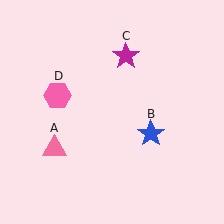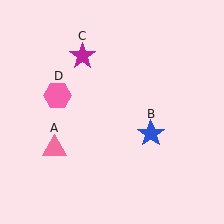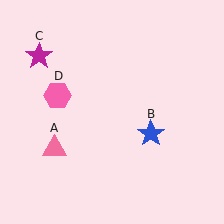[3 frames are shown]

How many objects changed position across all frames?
1 object changed position: magenta star (object C).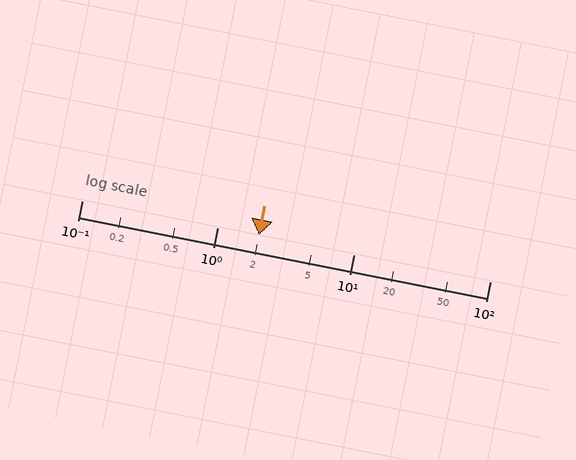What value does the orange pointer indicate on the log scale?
The pointer indicates approximately 2.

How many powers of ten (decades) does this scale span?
The scale spans 3 decades, from 0.1 to 100.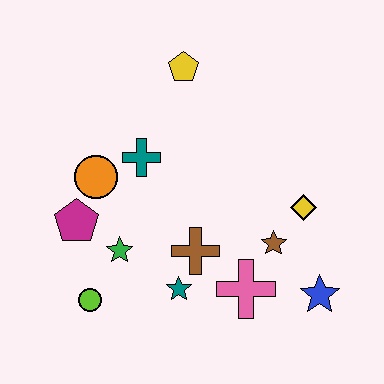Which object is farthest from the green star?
The blue star is farthest from the green star.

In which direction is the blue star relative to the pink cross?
The blue star is to the right of the pink cross.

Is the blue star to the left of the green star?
No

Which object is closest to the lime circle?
The green star is closest to the lime circle.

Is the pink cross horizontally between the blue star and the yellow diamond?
No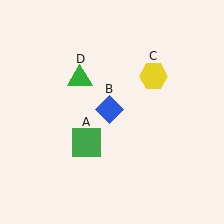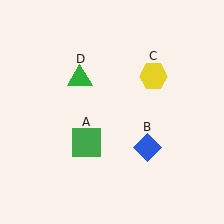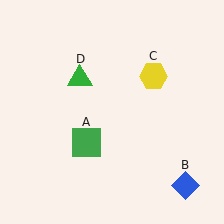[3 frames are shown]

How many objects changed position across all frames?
1 object changed position: blue diamond (object B).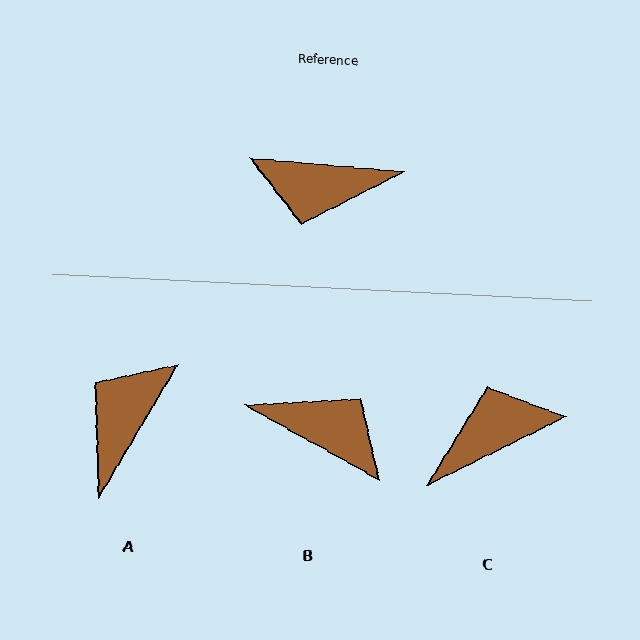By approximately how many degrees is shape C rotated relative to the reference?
Approximately 148 degrees clockwise.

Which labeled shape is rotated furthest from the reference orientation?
B, about 156 degrees away.